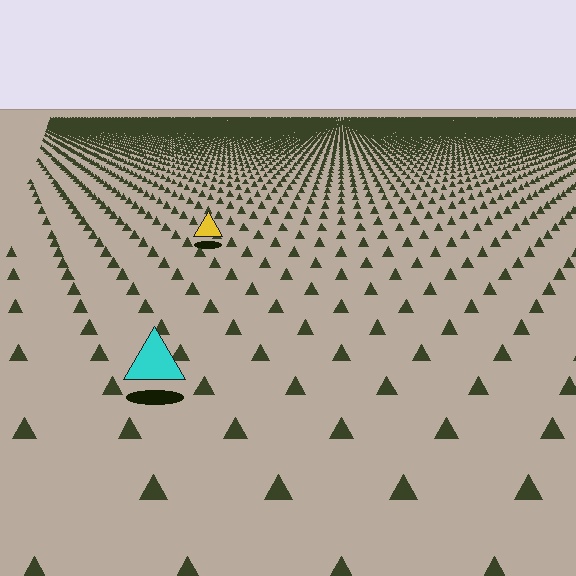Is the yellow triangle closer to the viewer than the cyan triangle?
No. The cyan triangle is closer — you can tell from the texture gradient: the ground texture is coarser near it.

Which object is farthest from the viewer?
The yellow triangle is farthest from the viewer. It appears smaller and the ground texture around it is denser.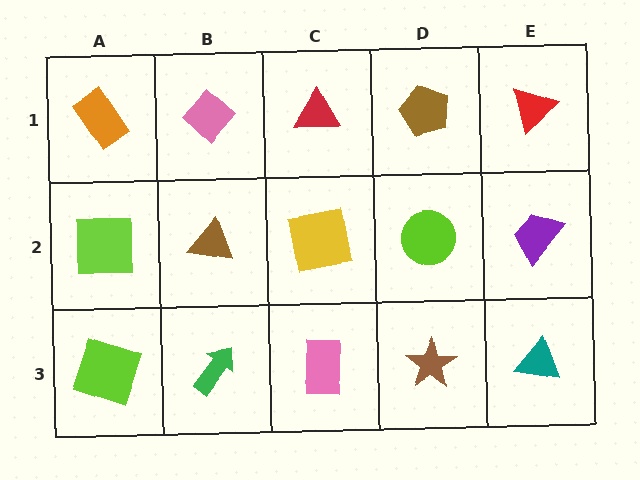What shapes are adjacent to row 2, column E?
A red triangle (row 1, column E), a teal triangle (row 3, column E), a lime circle (row 2, column D).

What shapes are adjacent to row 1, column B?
A brown triangle (row 2, column B), an orange rectangle (row 1, column A), a red triangle (row 1, column C).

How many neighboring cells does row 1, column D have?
3.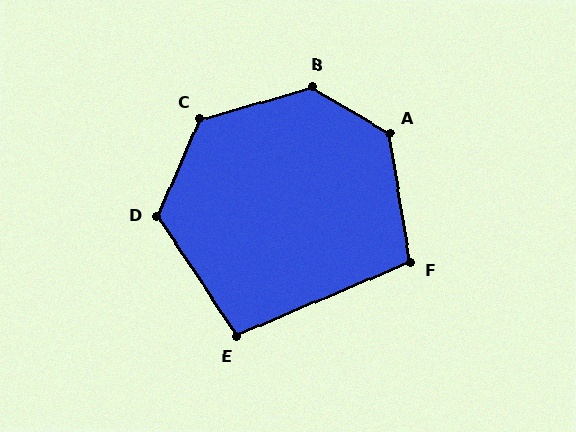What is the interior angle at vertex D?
Approximately 123 degrees (obtuse).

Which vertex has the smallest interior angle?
E, at approximately 101 degrees.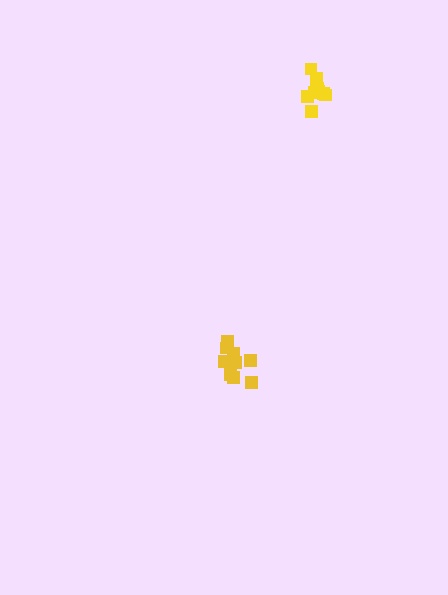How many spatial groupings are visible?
There are 2 spatial groupings.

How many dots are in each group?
Group 1: 12 dots, Group 2: 10 dots (22 total).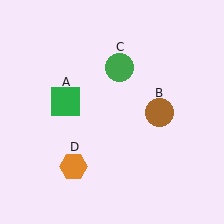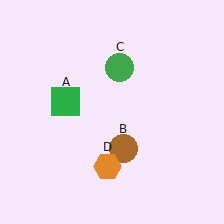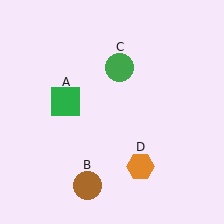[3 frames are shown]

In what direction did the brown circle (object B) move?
The brown circle (object B) moved down and to the left.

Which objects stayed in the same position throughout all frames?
Green square (object A) and green circle (object C) remained stationary.